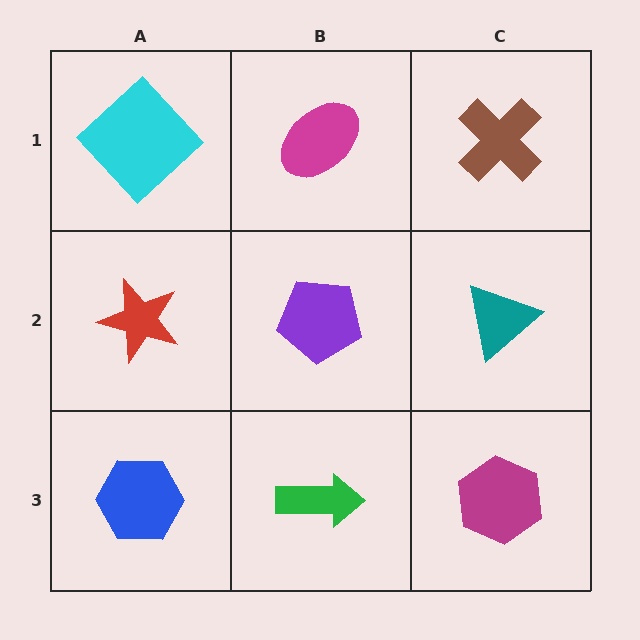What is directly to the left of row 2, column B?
A red star.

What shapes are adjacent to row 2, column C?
A brown cross (row 1, column C), a magenta hexagon (row 3, column C), a purple pentagon (row 2, column B).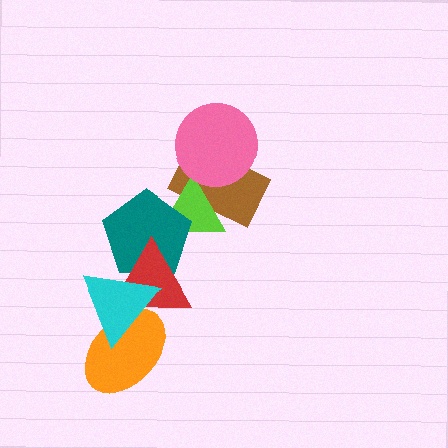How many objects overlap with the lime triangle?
2 objects overlap with the lime triangle.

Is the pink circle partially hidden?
No, no other shape covers it.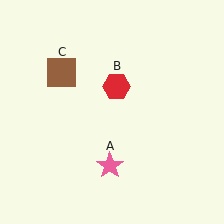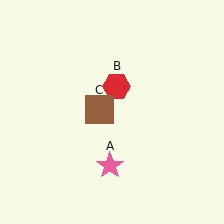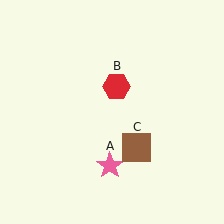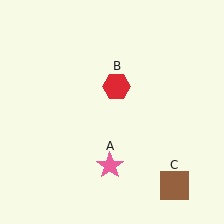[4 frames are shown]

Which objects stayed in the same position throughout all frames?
Pink star (object A) and red hexagon (object B) remained stationary.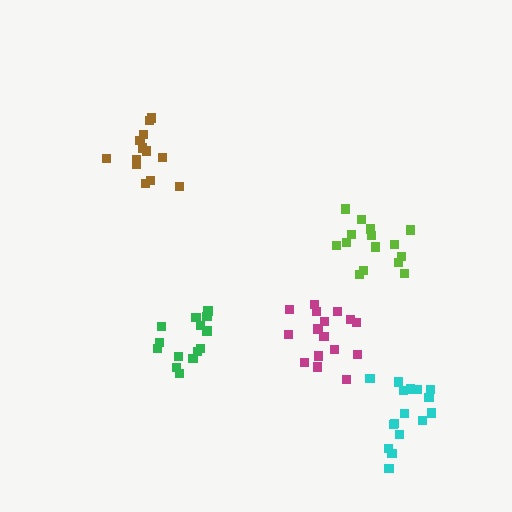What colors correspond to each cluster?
The clusters are colored: brown, green, magenta, lime, cyan.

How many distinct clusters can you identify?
There are 5 distinct clusters.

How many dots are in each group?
Group 1: 13 dots, Group 2: 14 dots, Group 3: 16 dots, Group 4: 15 dots, Group 5: 16 dots (74 total).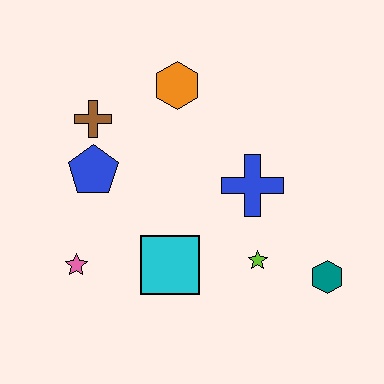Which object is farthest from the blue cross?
The pink star is farthest from the blue cross.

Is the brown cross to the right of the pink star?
Yes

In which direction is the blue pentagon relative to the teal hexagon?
The blue pentagon is to the left of the teal hexagon.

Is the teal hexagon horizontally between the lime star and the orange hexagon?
No